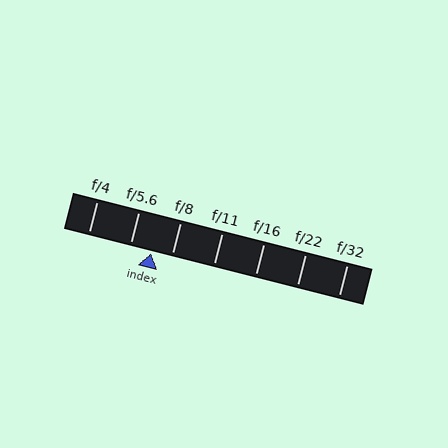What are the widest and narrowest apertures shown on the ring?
The widest aperture shown is f/4 and the narrowest is f/32.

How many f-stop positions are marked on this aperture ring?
There are 7 f-stop positions marked.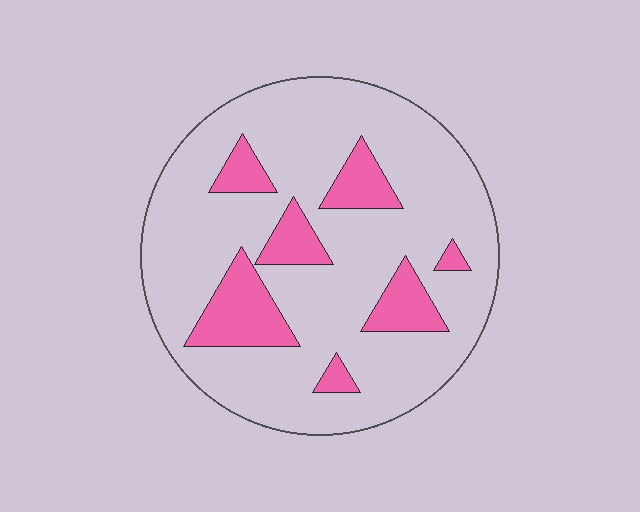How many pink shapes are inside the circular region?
7.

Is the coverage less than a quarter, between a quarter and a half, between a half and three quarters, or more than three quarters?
Less than a quarter.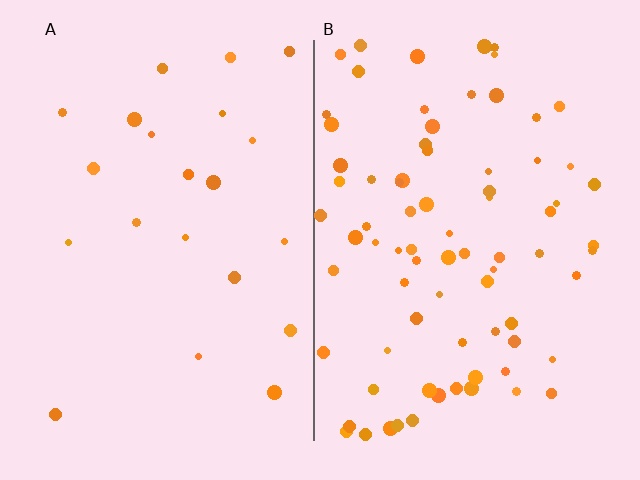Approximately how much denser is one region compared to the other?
Approximately 3.6× — region B over region A.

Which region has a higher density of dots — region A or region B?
B (the right).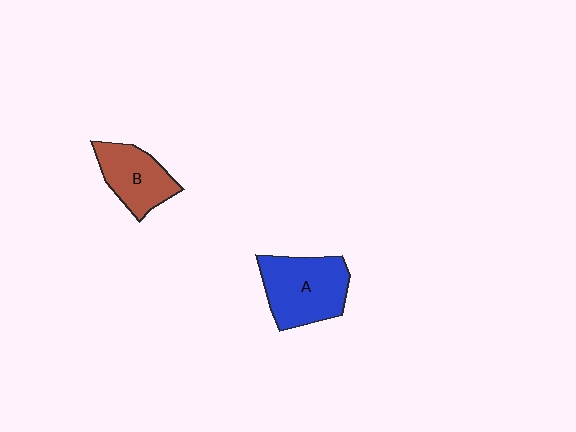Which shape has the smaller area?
Shape B (brown).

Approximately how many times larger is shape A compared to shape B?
Approximately 1.4 times.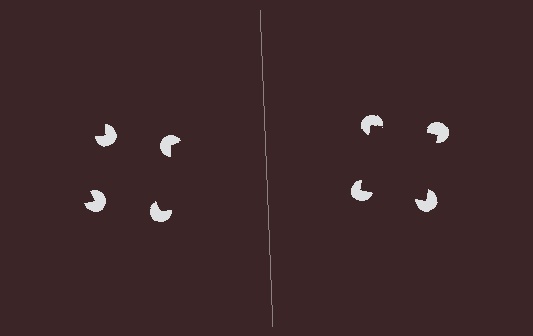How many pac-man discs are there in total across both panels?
8 — 4 on each side.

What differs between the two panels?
The pac-man discs are positioned identically on both sides; only the wedge orientations differ. On the right they align to a square; on the left they are misaligned.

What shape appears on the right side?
An illusory square.